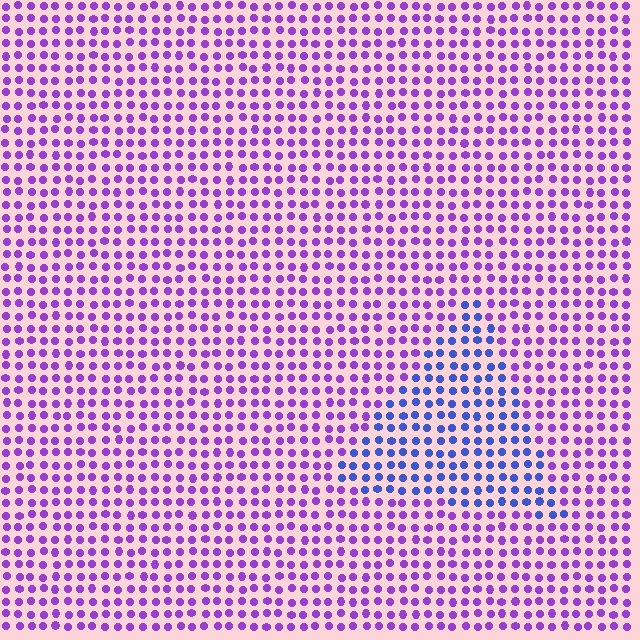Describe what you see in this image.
The image is filled with small purple elements in a uniform arrangement. A triangle-shaped region is visible where the elements are tinted to a slightly different hue, forming a subtle color boundary.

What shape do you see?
I see a triangle.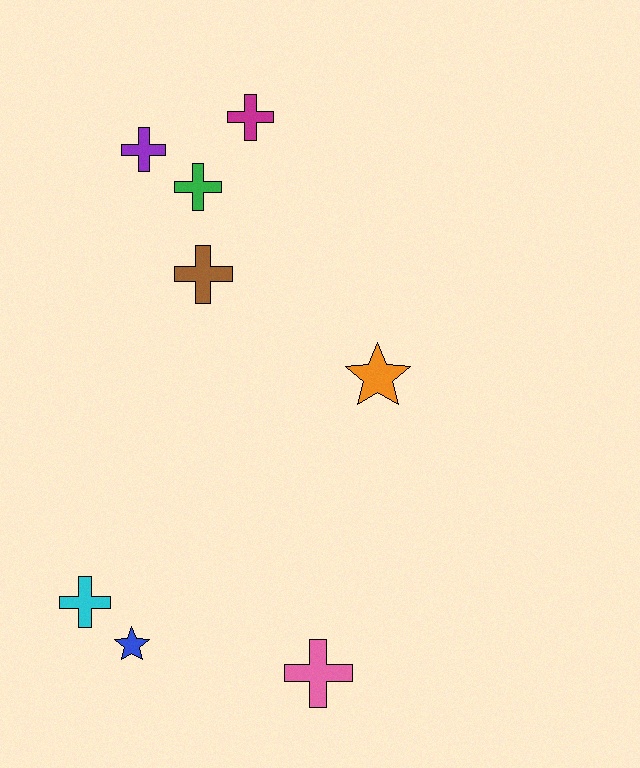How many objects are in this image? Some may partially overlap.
There are 8 objects.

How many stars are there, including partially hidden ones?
There are 2 stars.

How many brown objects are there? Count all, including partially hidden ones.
There is 1 brown object.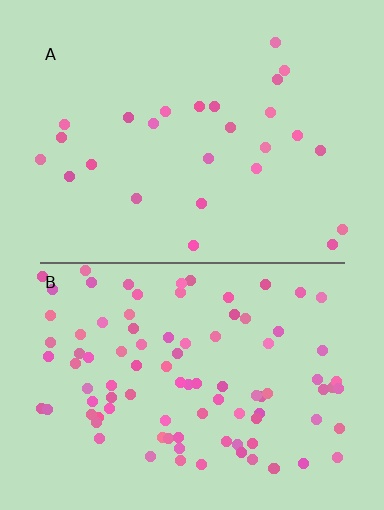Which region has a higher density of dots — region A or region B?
B (the bottom).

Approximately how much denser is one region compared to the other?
Approximately 3.6× — region B over region A.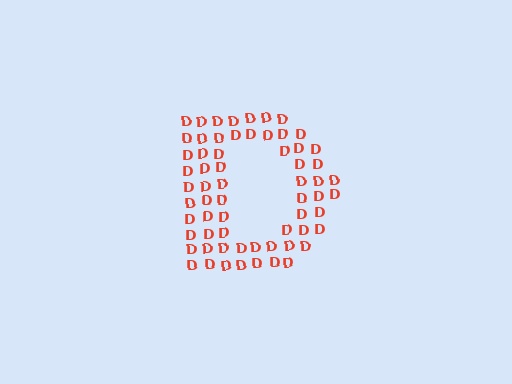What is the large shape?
The large shape is the letter D.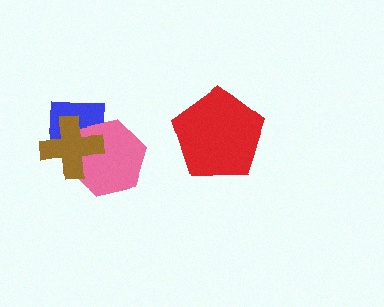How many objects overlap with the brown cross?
2 objects overlap with the brown cross.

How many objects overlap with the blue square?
2 objects overlap with the blue square.